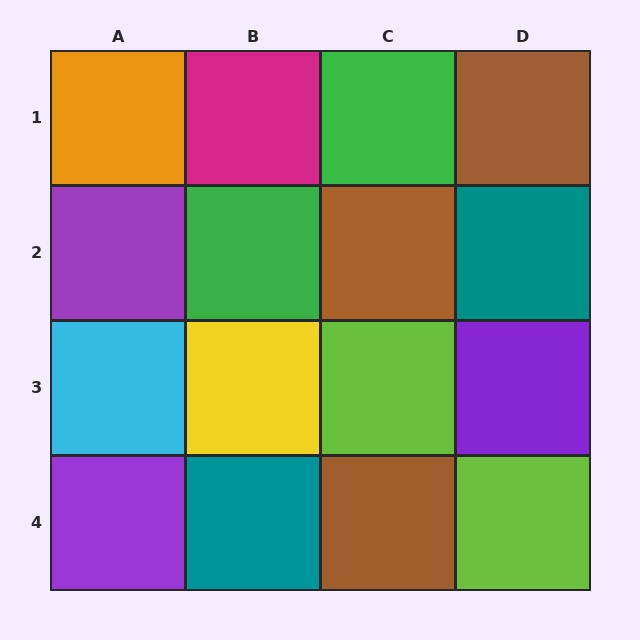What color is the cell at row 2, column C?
Brown.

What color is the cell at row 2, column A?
Purple.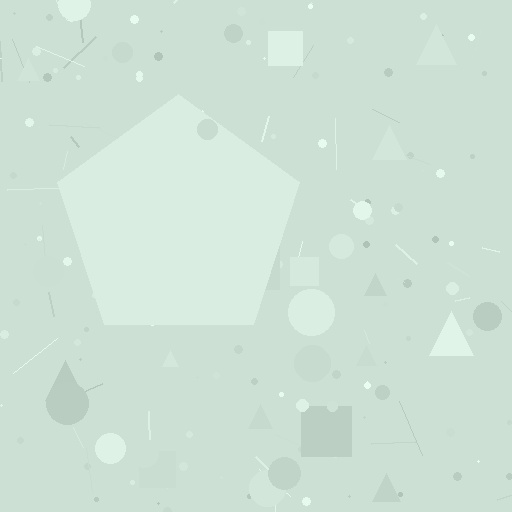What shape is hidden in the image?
A pentagon is hidden in the image.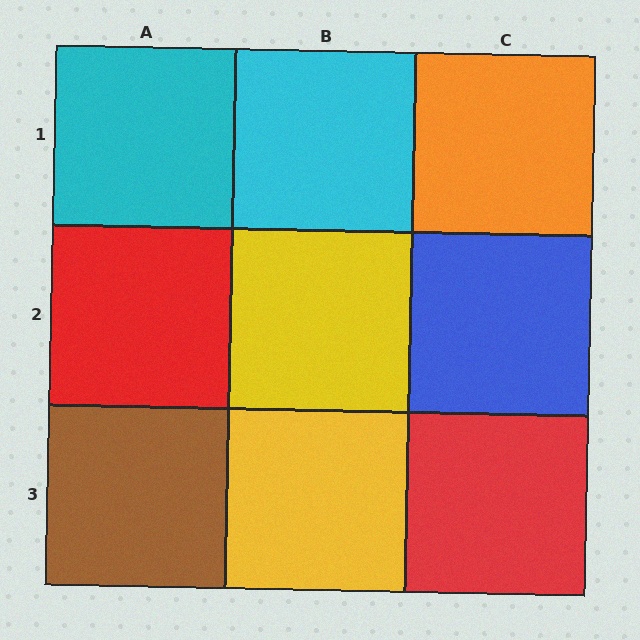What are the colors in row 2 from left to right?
Red, yellow, blue.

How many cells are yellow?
2 cells are yellow.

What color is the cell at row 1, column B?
Cyan.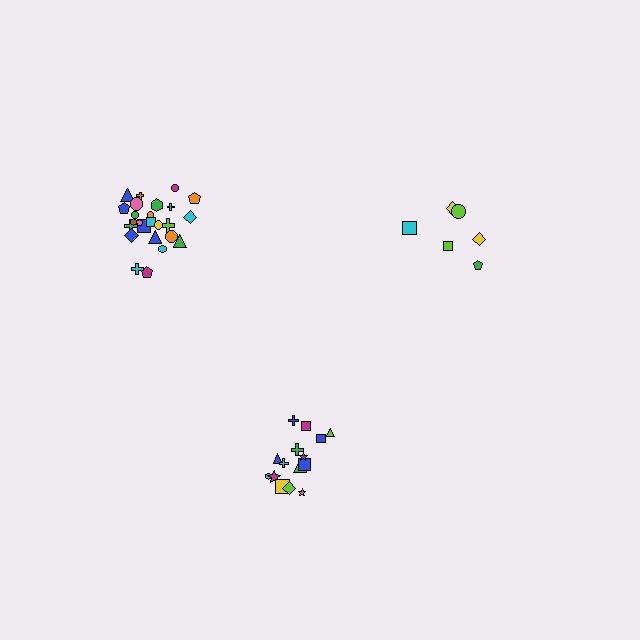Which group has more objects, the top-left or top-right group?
The top-left group.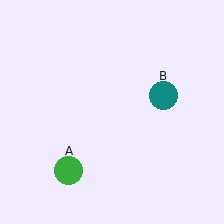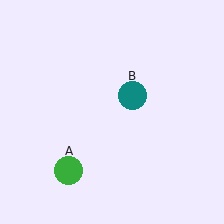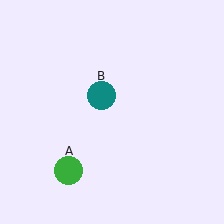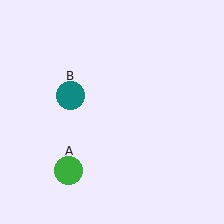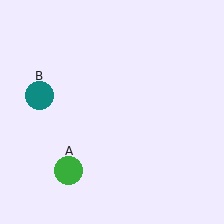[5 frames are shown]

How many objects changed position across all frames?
1 object changed position: teal circle (object B).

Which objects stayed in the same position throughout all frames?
Green circle (object A) remained stationary.